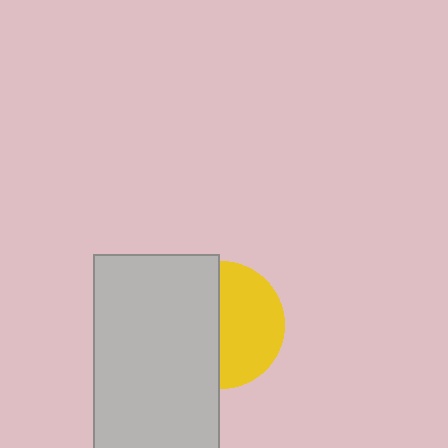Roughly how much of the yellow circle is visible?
About half of it is visible (roughly 52%).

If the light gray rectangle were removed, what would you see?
You would see the complete yellow circle.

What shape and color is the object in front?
The object in front is a light gray rectangle.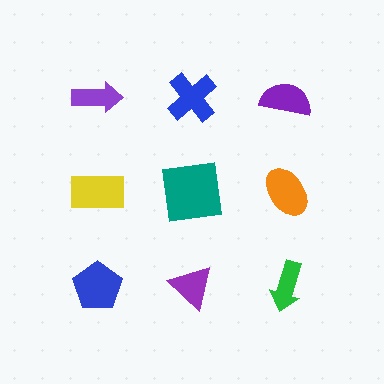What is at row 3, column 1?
A blue pentagon.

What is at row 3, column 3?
A green arrow.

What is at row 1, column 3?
A purple semicircle.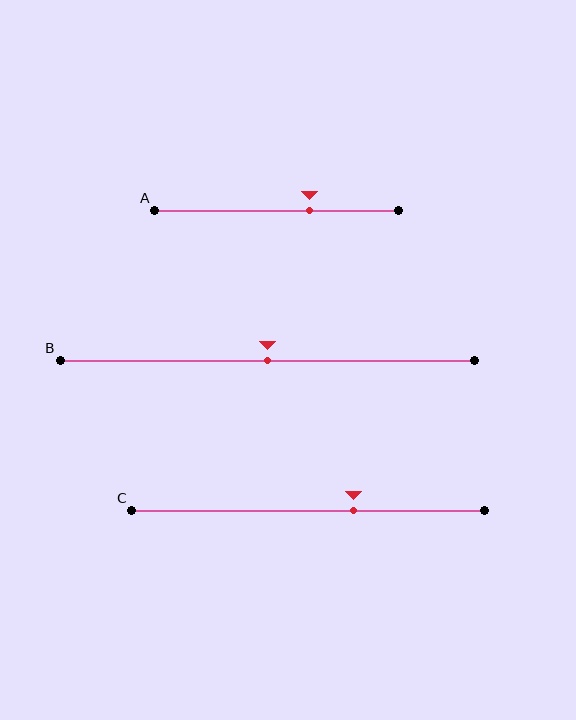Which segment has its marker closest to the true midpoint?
Segment B has its marker closest to the true midpoint.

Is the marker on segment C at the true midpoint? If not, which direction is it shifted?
No, the marker on segment C is shifted to the right by about 13% of the segment length.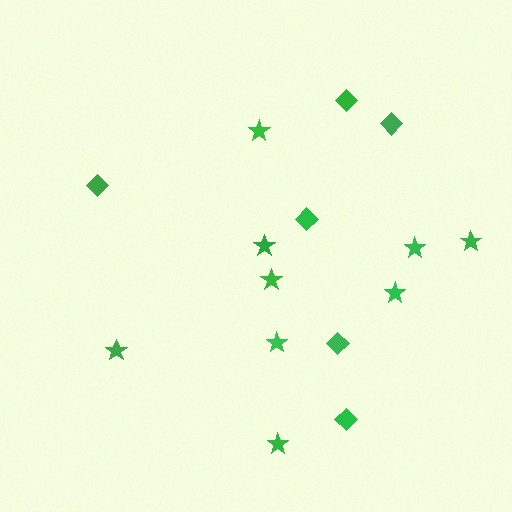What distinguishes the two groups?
There are 2 groups: one group of diamonds (6) and one group of stars (9).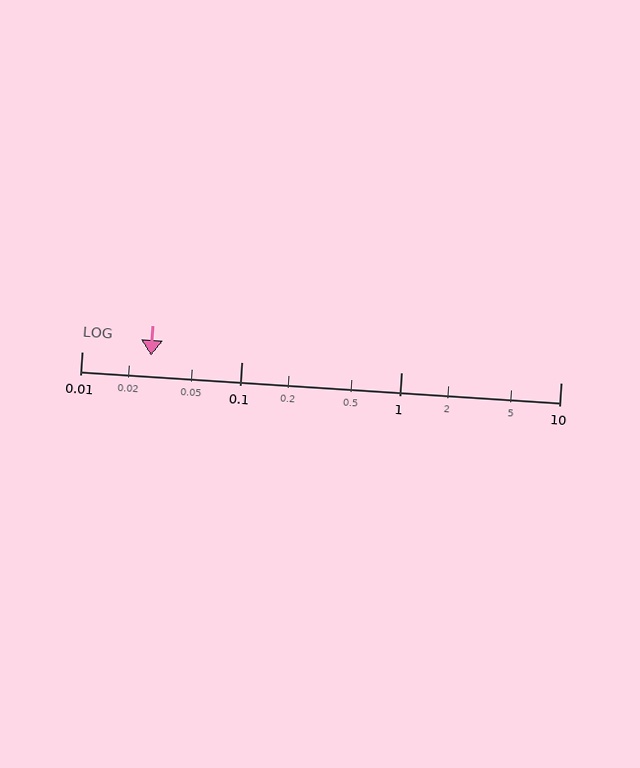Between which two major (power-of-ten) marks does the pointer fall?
The pointer is between 0.01 and 0.1.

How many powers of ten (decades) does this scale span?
The scale spans 3 decades, from 0.01 to 10.